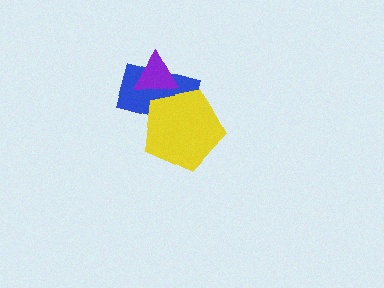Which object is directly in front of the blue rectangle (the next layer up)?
The purple triangle is directly in front of the blue rectangle.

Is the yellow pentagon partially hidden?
No, no other shape covers it.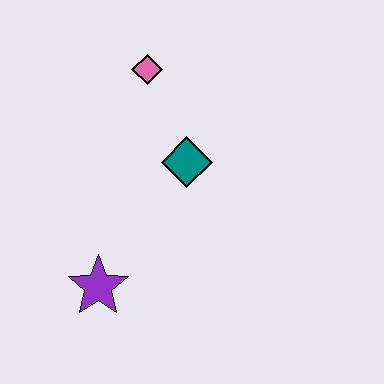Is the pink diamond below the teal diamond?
No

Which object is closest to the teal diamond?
The pink diamond is closest to the teal diamond.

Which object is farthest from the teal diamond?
The purple star is farthest from the teal diamond.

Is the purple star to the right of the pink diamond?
No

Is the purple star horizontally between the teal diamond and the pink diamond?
No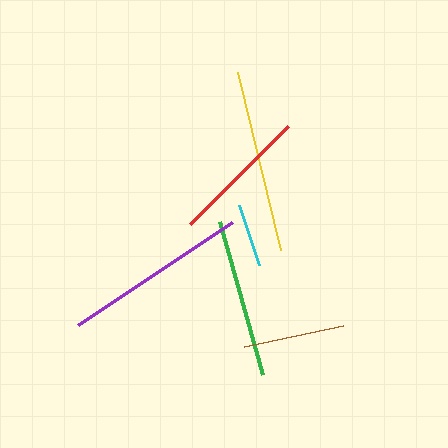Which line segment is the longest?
The purple line is the longest at approximately 186 pixels.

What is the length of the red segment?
The red segment is approximately 138 pixels long.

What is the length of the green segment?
The green segment is approximately 159 pixels long.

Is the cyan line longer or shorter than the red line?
The red line is longer than the cyan line.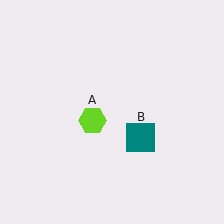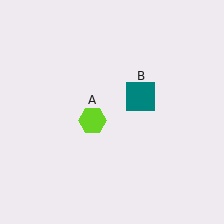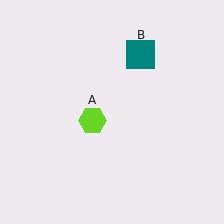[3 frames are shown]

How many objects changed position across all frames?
1 object changed position: teal square (object B).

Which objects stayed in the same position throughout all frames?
Lime hexagon (object A) remained stationary.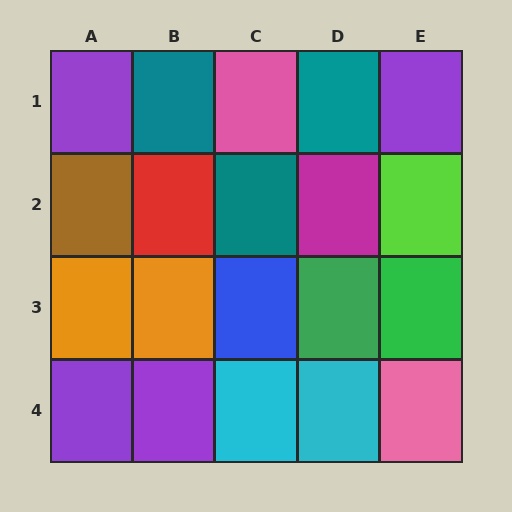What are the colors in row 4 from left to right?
Purple, purple, cyan, cyan, pink.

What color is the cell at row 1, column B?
Teal.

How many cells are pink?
2 cells are pink.